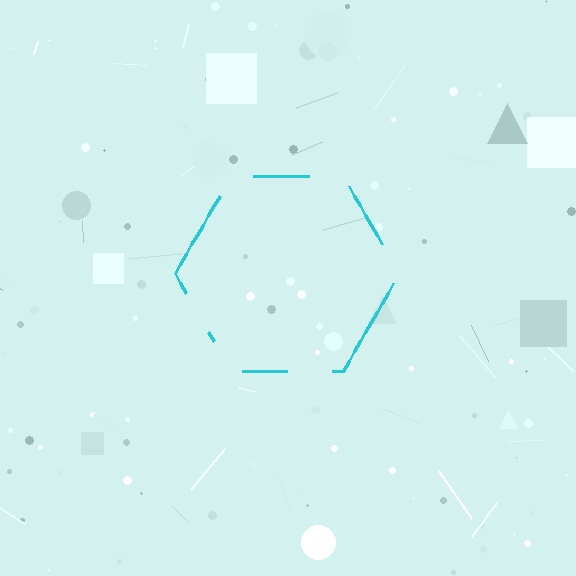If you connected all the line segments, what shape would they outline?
They would outline a hexagon.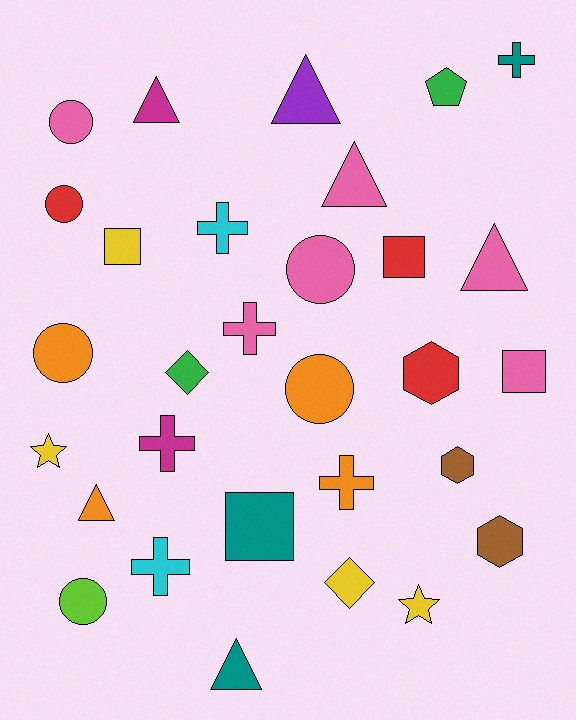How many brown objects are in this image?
There are 2 brown objects.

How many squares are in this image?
There are 4 squares.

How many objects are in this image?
There are 30 objects.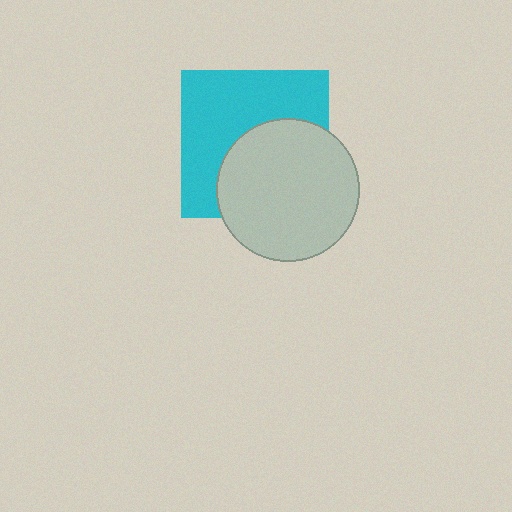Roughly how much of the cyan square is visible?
About half of it is visible (roughly 55%).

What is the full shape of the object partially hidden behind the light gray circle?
The partially hidden object is a cyan square.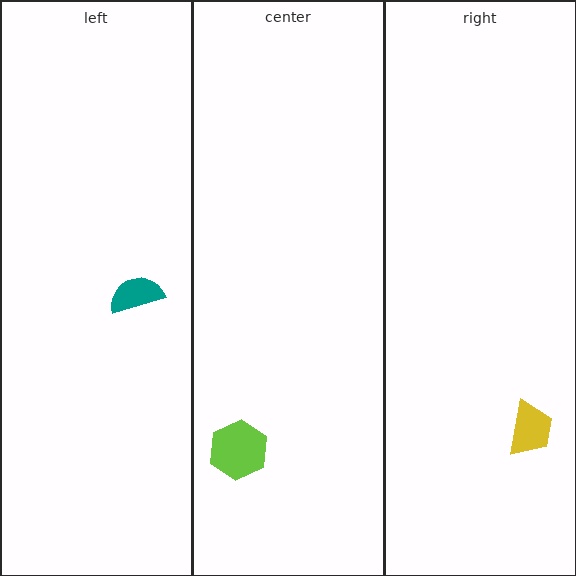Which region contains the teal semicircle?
The left region.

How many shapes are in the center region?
1.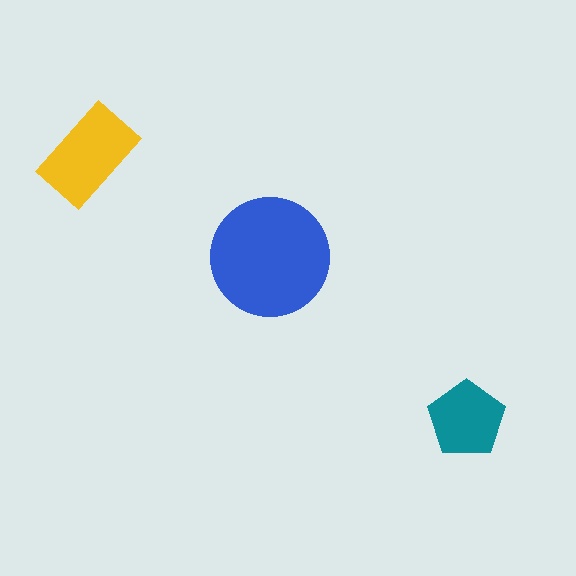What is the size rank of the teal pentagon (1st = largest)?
3rd.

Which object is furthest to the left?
The yellow rectangle is leftmost.